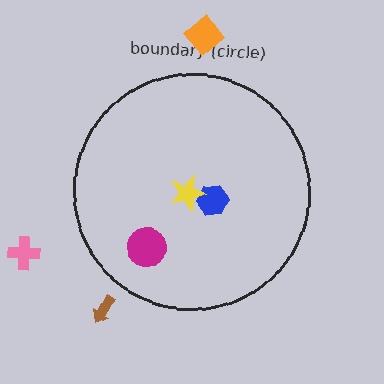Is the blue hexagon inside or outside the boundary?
Inside.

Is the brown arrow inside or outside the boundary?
Outside.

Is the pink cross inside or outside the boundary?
Outside.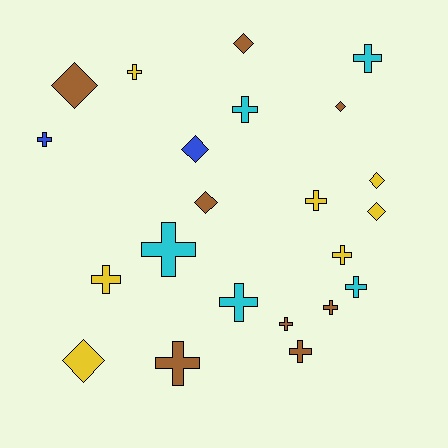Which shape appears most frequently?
Cross, with 14 objects.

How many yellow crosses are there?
There are 4 yellow crosses.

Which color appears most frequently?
Brown, with 8 objects.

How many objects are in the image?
There are 22 objects.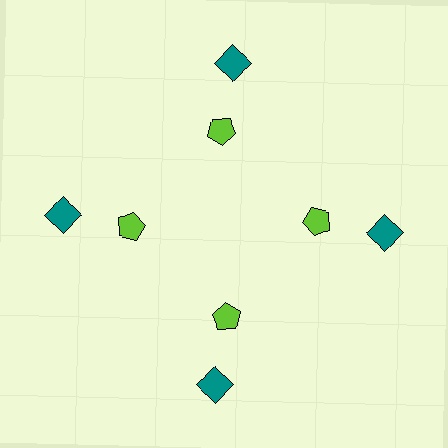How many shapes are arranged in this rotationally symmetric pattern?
There are 8 shapes, arranged in 4 groups of 2.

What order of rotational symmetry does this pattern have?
This pattern has 4-fold rotational symmetry.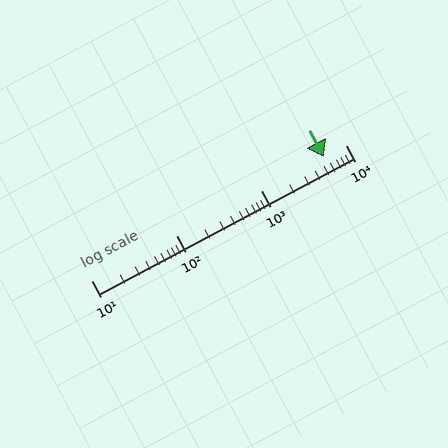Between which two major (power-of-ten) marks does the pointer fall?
The pointer is between 1000 and 10000.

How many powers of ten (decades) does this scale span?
The scale spans 3 decades, from 10 to 10000.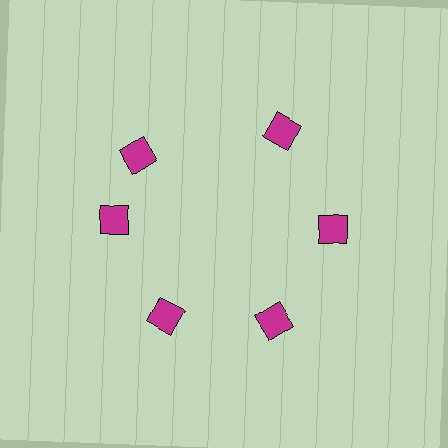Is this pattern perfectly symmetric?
No. The 6 magenta squares are arranged in a ring, but one element near the 11 o'clock position is rotated out of alignment along the ring, breaking the 6-fold rotational symmetry.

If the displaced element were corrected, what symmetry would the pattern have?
It would have 6-fold rotational symmetry — the pattern would map onto itself every 60 degrees.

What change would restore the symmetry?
The symmetry would be restored by rotating it back into even spacing with its neighbors so that all 6 squares sit at equal angles and equal distance from the center.